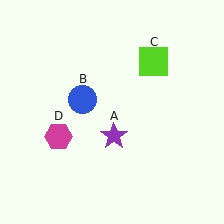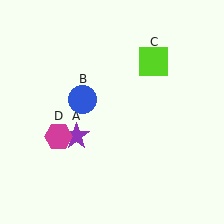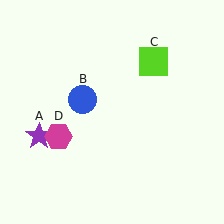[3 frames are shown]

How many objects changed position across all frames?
1 object changed position: purple star (object A).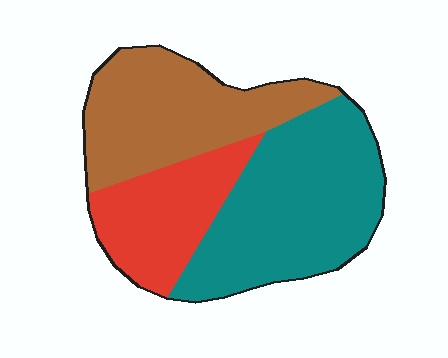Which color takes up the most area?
Teal, at roughly 45%.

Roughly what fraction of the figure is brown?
Brown takes up about one third (1/3) of the figure.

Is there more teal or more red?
Teal.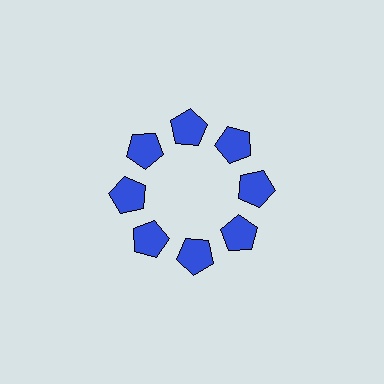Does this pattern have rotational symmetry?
Yes, this pattern has 8-fold rotational symmetry. It looks the same after rotating 45 degrees around the center.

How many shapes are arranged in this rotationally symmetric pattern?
There are 8 shapes, arranged in 8 groups of 1.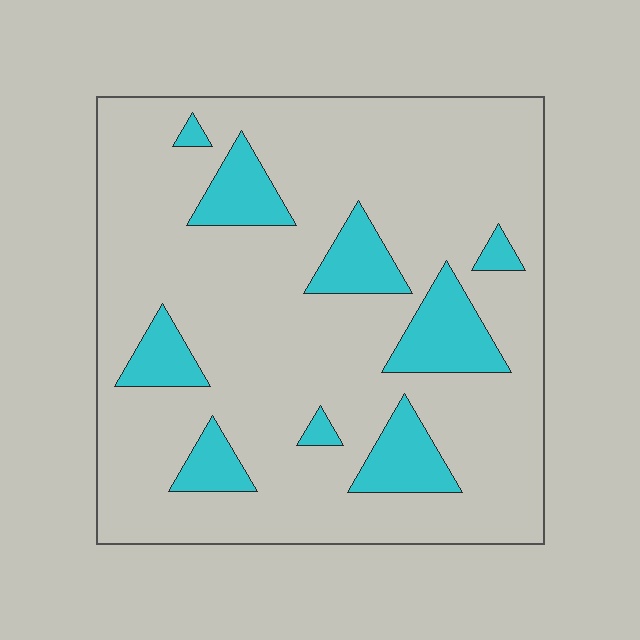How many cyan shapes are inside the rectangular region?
9.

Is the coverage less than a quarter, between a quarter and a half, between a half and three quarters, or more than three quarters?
Less than a quarter.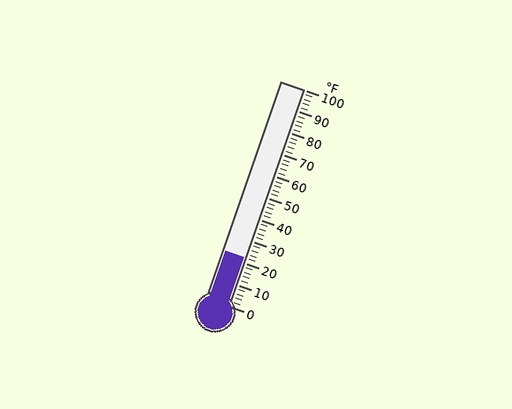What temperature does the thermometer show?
The thermometer shows approximately 22°F.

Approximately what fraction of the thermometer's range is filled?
The thermometer is filled to approximately 20% of its range.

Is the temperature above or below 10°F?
The temperature is above 10°F.